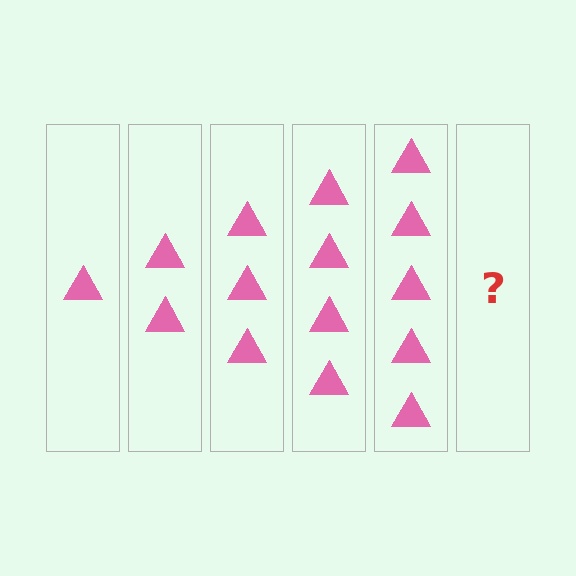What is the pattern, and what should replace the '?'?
The pattern is that each step adds one more triangle. The '?' should be 6 triangles.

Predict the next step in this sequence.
The next step is 6 triangles.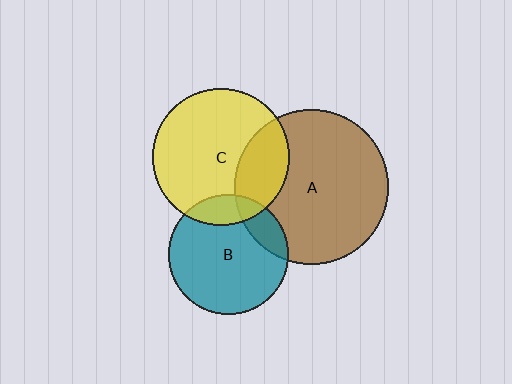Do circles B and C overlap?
Yes.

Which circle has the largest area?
Circle A (brown).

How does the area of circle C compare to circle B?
Approximately 1.3 times.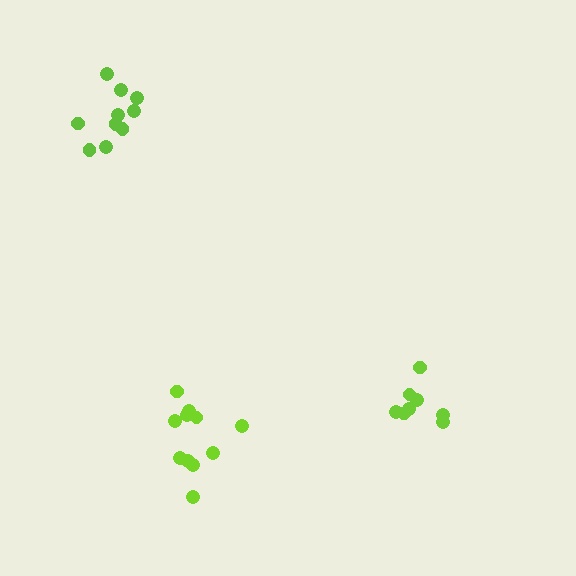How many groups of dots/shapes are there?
There are 3 groups.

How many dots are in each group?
Group 1: 10 dots, Group 2: 11 dots, Group 3: 8 dots (29 total).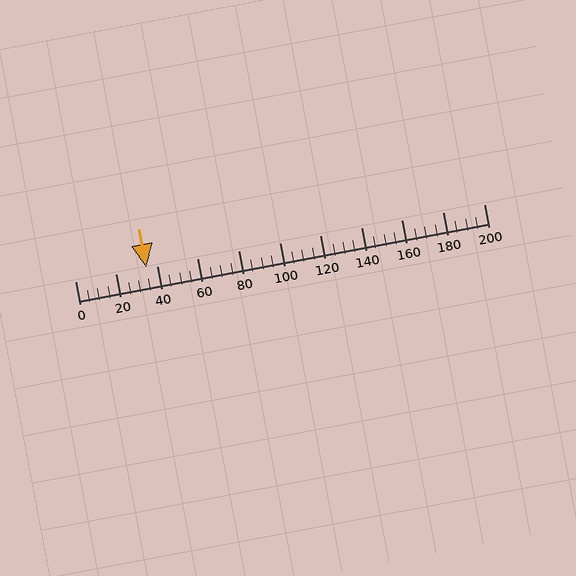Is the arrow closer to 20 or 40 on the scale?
The arrow is closer to 40.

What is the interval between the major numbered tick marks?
The major tick marks are spaced 20 units apart.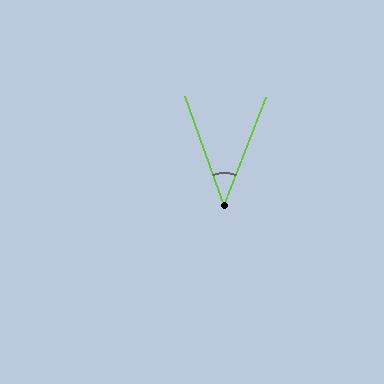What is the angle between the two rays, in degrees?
Approximately 41 degrees.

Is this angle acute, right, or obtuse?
It is acute.